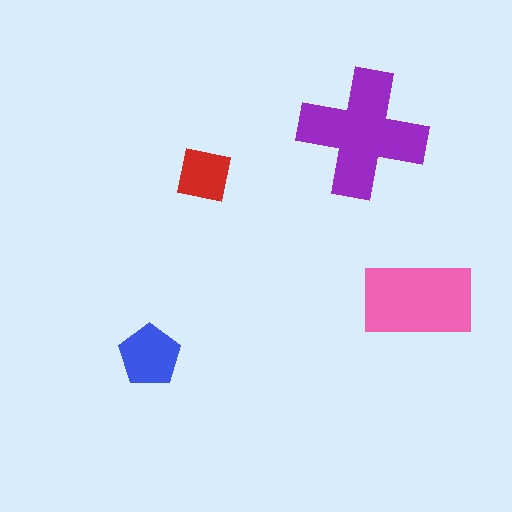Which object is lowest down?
The blue pentagon is bottommost.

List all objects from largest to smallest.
The purple cross, the pink rectangle, the blue pentagon, the red square.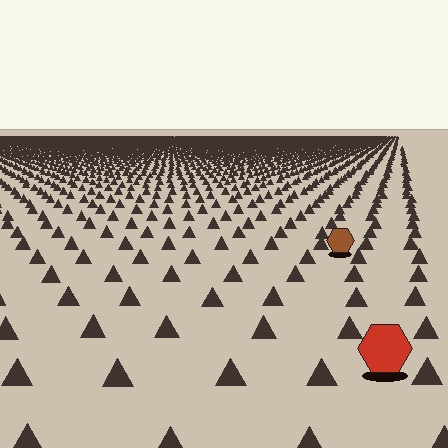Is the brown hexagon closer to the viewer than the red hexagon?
No. The red hexagon is closer — you can tell from the texture gradient: the ground texture is coarser near it.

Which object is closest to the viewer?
The red hexagon is closest. The texture marks near it are larger and more spread out.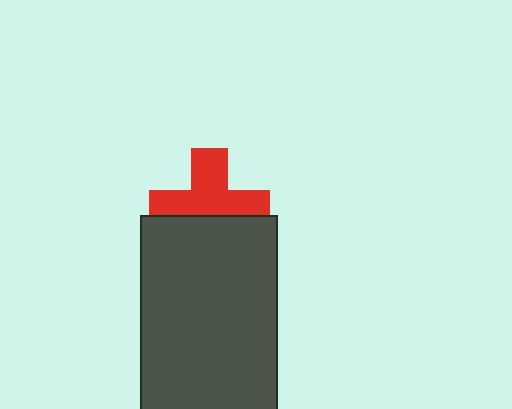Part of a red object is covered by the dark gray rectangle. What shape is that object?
It is a cross.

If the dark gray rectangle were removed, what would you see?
You would see the complete red cross.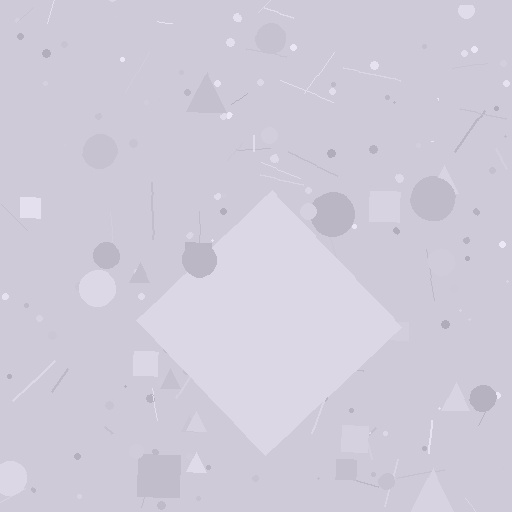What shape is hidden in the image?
A diamond is hidden in the image.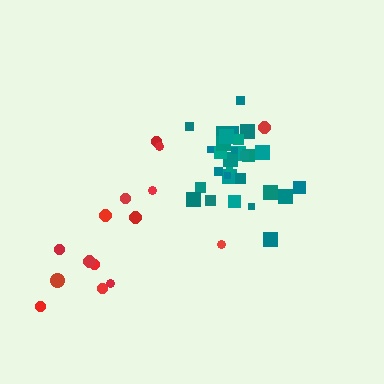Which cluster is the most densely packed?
Teal.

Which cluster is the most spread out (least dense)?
Red.